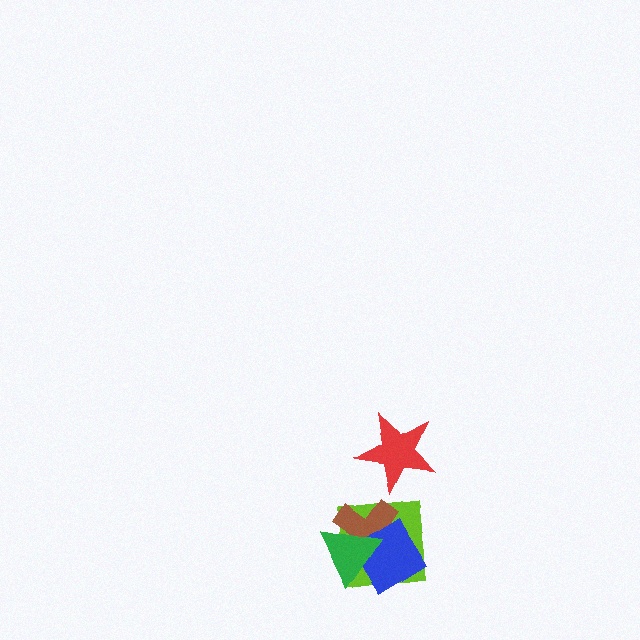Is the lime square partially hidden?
Yes, it is partially covered by another shape.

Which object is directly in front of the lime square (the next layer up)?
The brown cross is directly in front of the lime square.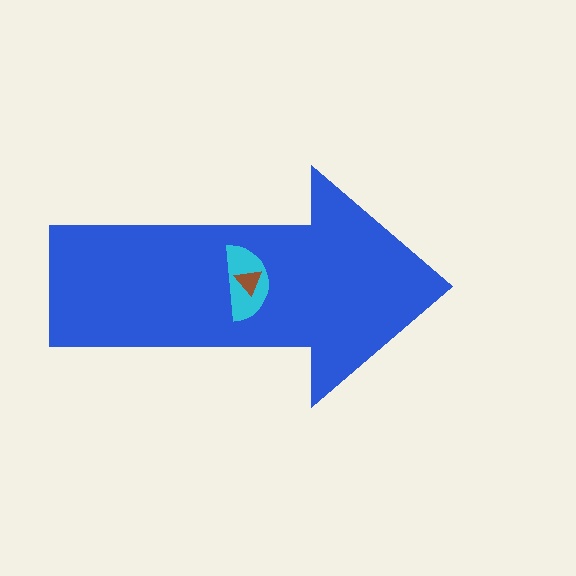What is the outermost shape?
The blue arrow.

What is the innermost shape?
The brown triangle.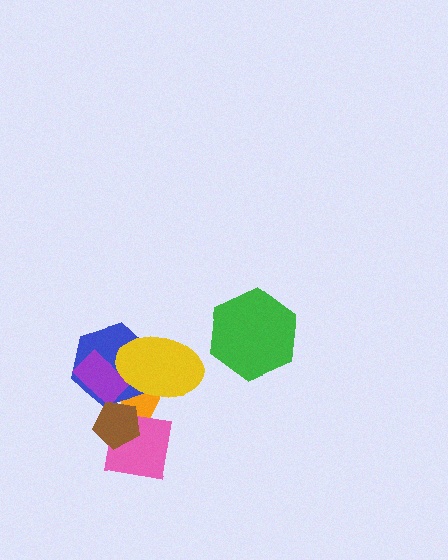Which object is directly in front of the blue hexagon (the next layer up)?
The purple rectangle is directly in front of the blue hexagon.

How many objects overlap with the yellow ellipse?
3 objects overlap with the yellow ellipse.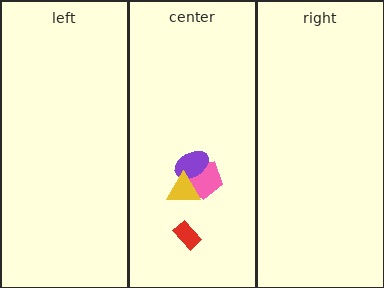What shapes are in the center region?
The pink pentagon, the purple ellipse, the red rectangle, the yellow triangle.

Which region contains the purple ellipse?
The center region.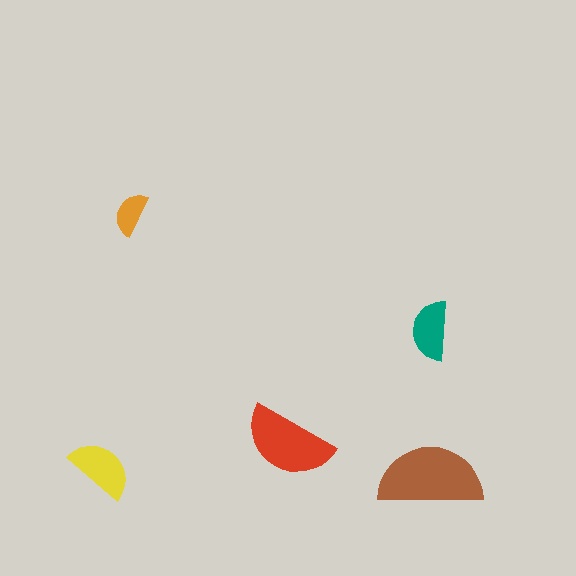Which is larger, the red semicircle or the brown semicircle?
The brown one.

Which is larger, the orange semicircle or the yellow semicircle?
The yellow one.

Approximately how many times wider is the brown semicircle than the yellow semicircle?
About 1.5 times wider.